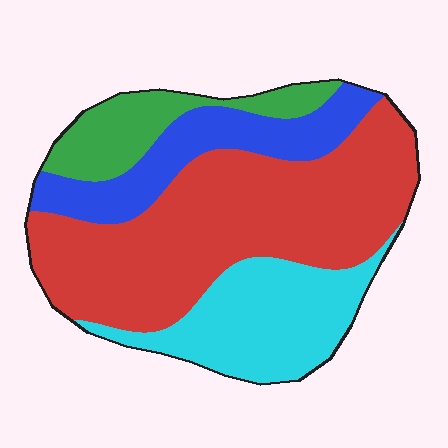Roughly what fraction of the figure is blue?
Blue covers around 15% of the figure.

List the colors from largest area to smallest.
From largest to smallest: red, cyan, blue, green.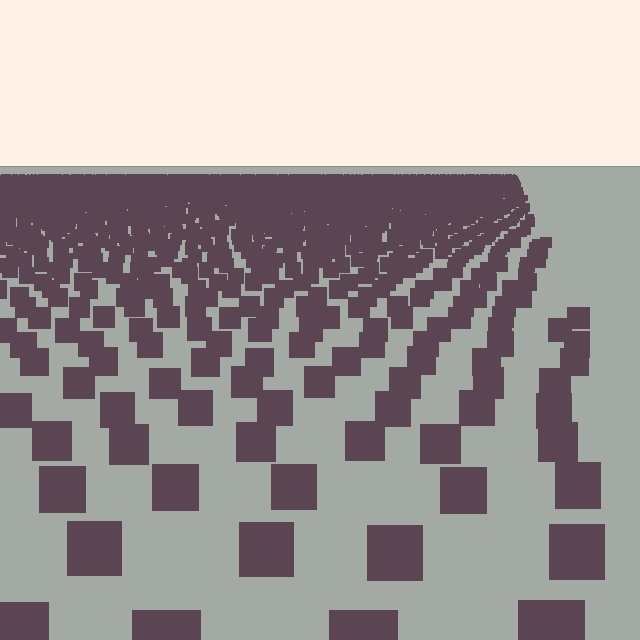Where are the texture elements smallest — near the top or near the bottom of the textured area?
Near the top.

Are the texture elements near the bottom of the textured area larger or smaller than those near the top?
Larger. Near the bottom, elements are closer to the viewer and appear at a bigger on-screen size.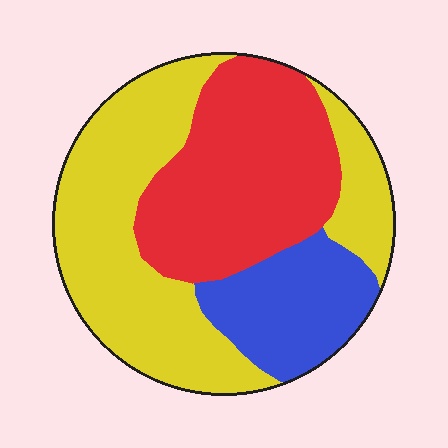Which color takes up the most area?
Yellow, at roughly 45%.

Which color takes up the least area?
Blue, at roughly 20%.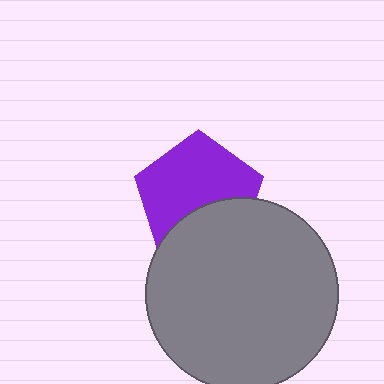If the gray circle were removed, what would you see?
You would see the complete purple pentagon.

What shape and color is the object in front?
The object in front is a gray circle.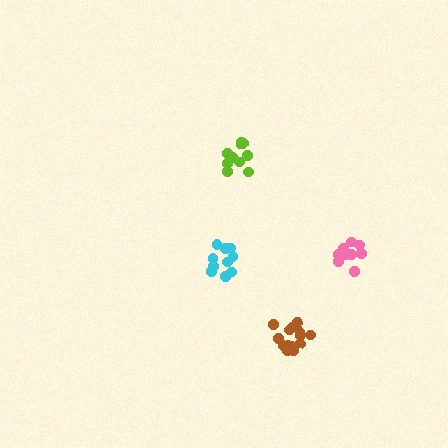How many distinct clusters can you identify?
There are 4 distinct clusters.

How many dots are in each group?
Group 1: 12 dots, Group 2: 15 dots, Group 3: 10 dots, Group 4: 9 dots (46 total).